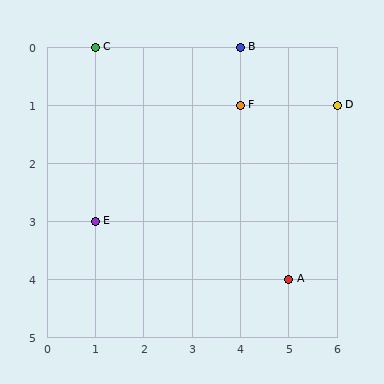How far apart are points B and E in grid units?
Points B and E are 3 columns and 3 rows apart (about 4.2 grid units diagonally).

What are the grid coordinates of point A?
Point A is at grid coordinates (5, 4).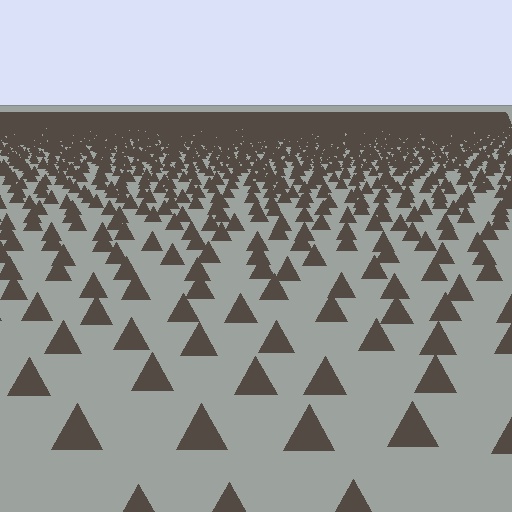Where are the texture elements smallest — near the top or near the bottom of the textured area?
Near the top.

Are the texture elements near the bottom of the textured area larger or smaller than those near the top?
Larger. Near the bottom, elements are closer to the viewer and appear at a bigger on-screen size.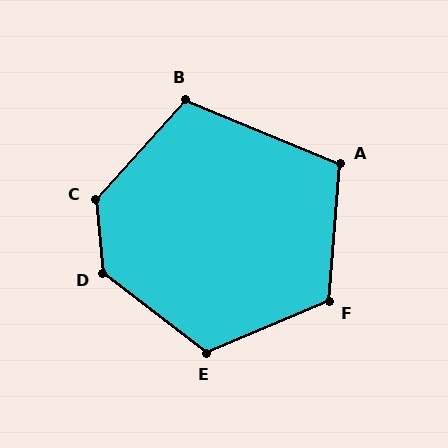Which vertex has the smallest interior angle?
A, at approximately 108 degrees.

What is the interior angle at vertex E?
Approximately 119 degrees (obtuse).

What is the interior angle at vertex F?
Approximately 117 degrees (obtuse).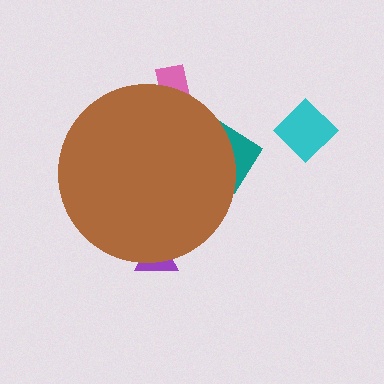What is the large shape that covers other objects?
A brown circle.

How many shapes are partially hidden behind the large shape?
3 shapes are partially hidden.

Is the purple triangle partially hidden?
Yes, the purple triangle is partially hidden behind the brown circle.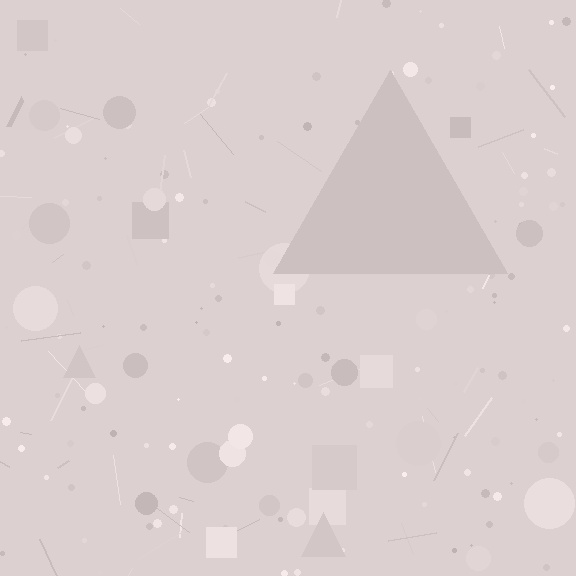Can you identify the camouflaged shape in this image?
The camouflaged shape is a triangle.